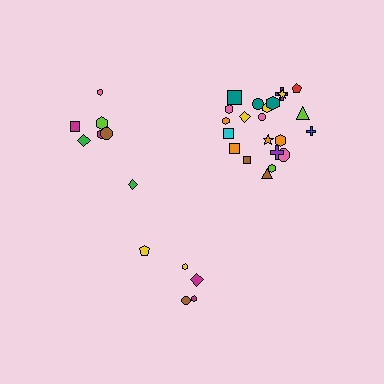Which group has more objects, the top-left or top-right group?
The top-right group.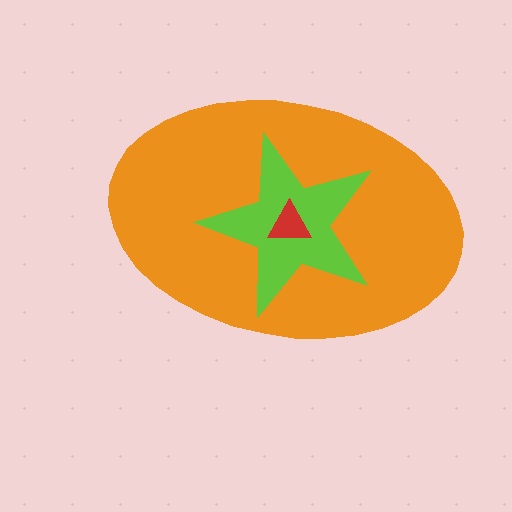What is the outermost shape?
The orange ellipse.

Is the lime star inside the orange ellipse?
Yes.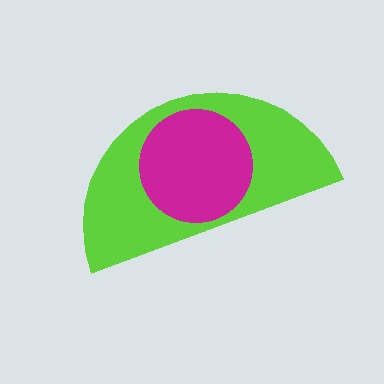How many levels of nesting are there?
2.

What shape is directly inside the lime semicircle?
The magenta circle.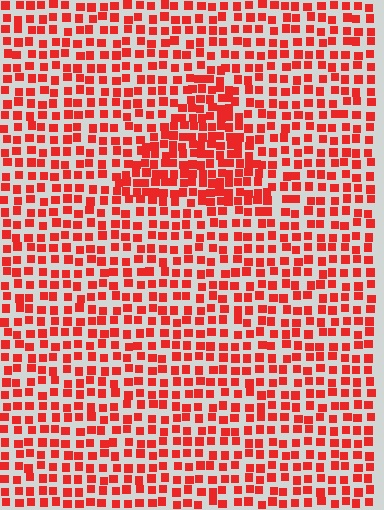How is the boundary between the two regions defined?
The boundary is defined by a change in element density (approximately 1.7x ratio). All elements are the same color, size, and shape.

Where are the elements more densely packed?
The elements are more densely packed inside the triangle boundary.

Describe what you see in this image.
The image contains small red elements arranged at two different densities. A triangle-shaped region is visible where the elements are more densely packed than the surrounding area.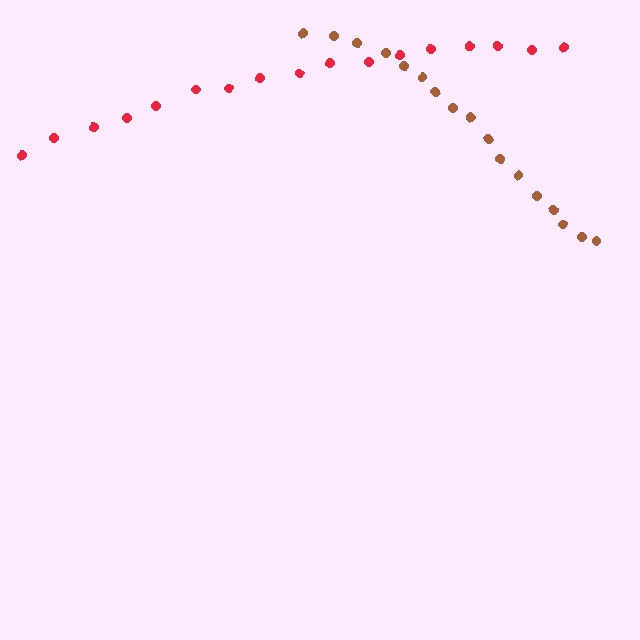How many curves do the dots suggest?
There are 2 distinct paths.